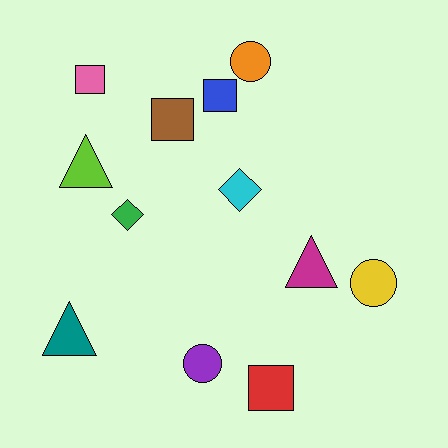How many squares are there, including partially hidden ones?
There are 4 squares.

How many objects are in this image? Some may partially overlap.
There are 12 objects.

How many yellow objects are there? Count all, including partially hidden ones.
There is 1 yellow object.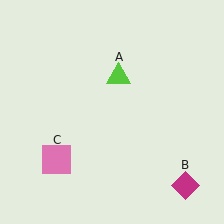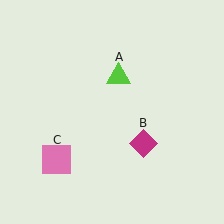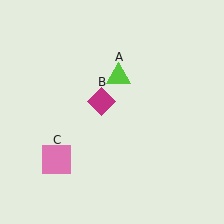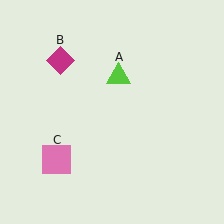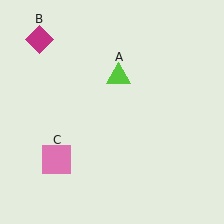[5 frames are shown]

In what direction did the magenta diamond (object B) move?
The magenta diamond (object B) moved up and to the left.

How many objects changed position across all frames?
1 object changed position: magenta diamond (object B).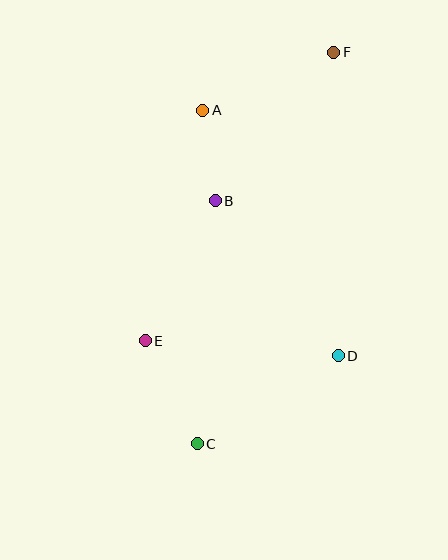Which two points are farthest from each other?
Points C and F are farthest from each other.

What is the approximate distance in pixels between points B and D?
The distance between B and D is approximately 198 pixels.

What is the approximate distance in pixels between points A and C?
The distance between A and C is approximately 334 pixels.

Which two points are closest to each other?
Points A and B are closest to each other.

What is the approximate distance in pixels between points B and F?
The distance between B and F is approximately 190 pixels.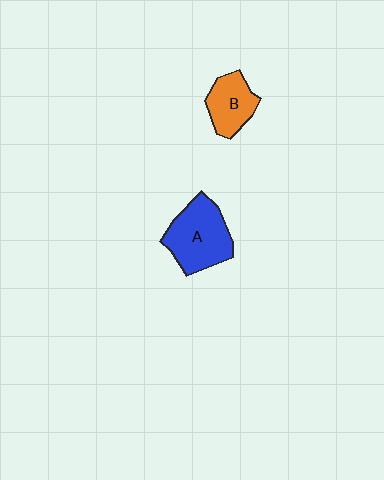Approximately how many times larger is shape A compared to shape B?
Approximately 1.6 times.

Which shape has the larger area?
Shape A (blue).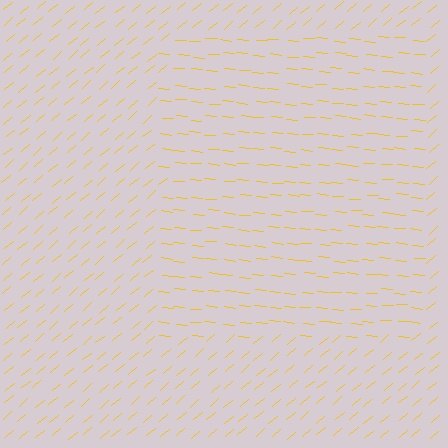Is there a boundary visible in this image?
Yes, there is a texture boundary formed by a change in line orientation.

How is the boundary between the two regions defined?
The boundary is defined purely by a change in line orientation (approximately 45 degrees difference). All lines are the same color and thickness.